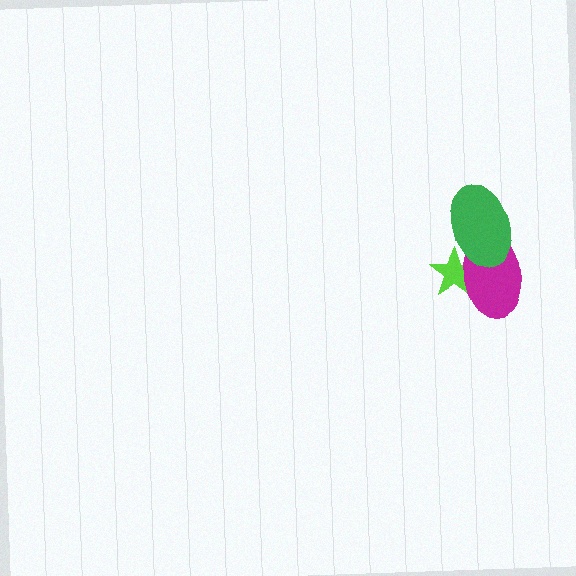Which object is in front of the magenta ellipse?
The green ellipse is in front of the magenta ellipse.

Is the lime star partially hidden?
Yes, it is partially covered by another shape.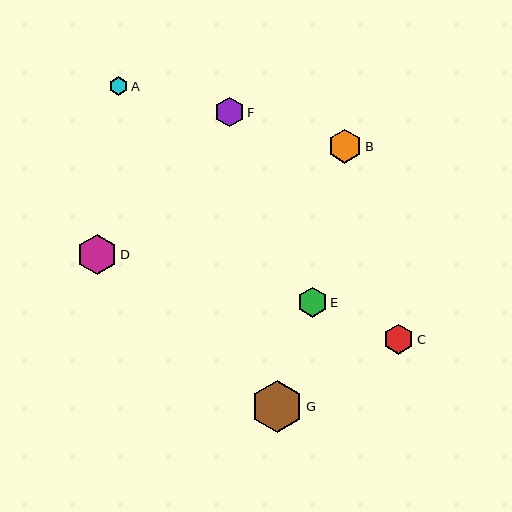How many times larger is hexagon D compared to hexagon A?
Hexagon D is approximately 2.1 times the size of hexagon A.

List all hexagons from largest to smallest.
From largest to smallest: G, D, B, C, E, F, A.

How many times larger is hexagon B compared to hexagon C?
Hexagon B is approximately 1.1 times the size of hexagon C.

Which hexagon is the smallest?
Hexagon A is the smallest with a size of approximately 19 pixels.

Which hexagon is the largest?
Hexagon G is the largest with a size of approximately 52 pixels.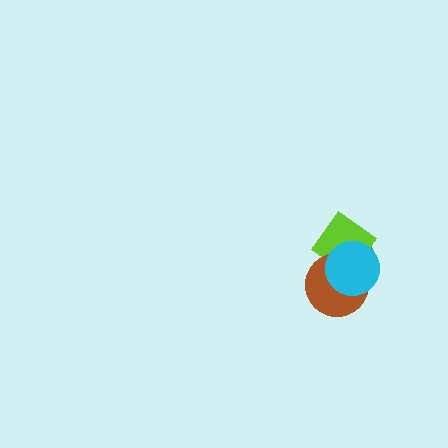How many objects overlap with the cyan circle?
3 objects overlap with the cyan circle.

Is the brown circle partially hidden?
Yes, it is partially covered by another shape.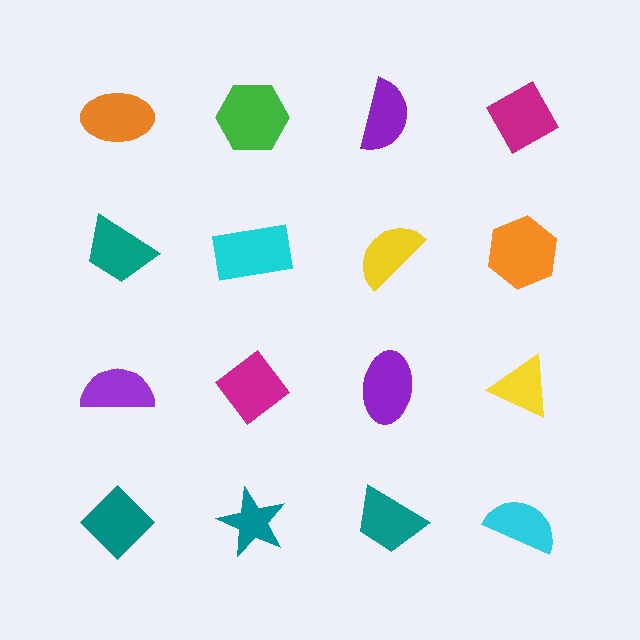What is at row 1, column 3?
A purple semicircle.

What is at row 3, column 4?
A yellow triangle.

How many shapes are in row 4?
4 shapes.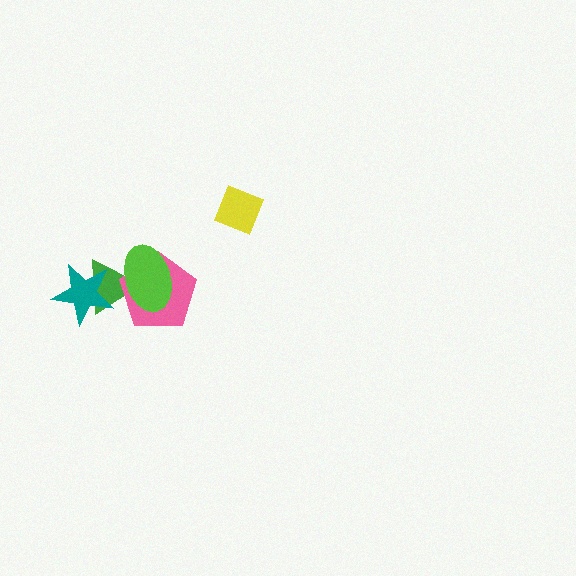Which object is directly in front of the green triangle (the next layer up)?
The teal star is directly in front of the green triangle.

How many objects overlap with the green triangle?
3 objects overlap with the green triangle.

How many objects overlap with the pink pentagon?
2 objects overlap with the pink pentagon.